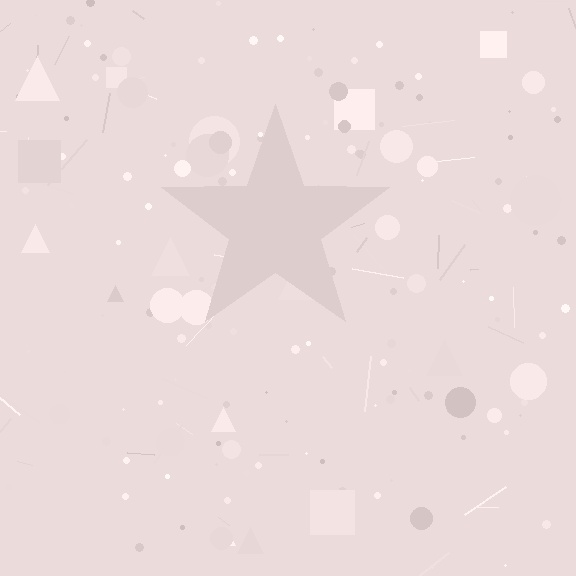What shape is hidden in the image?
A star is hidden in the image.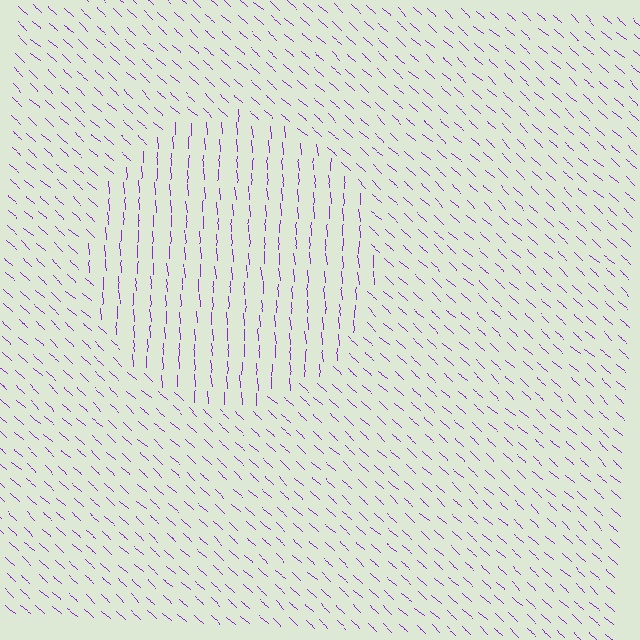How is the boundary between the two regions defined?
The boundary is defined purely by a change in line orientation (approximately 45 degrees difference). All lines are the same color and thickness.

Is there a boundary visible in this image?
Yes, there is a texture boundary formed by a change in line orientation.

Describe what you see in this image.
The image is filled with small purple line segments. A circle region in the image has lines oriented differently from the surrounding lines, creating a visible texture boundary.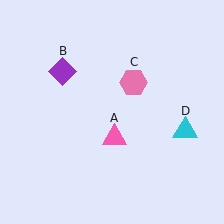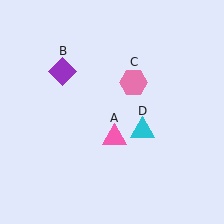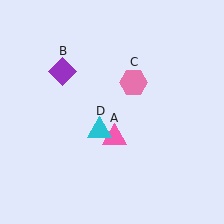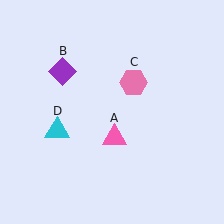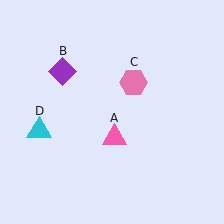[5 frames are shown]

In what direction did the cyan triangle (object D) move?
The cyan triangle (object D) moved left.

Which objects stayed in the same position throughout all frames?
Pink triangle (object A) and purple diamond (object B) and pink hexagon (object C) remained stationary.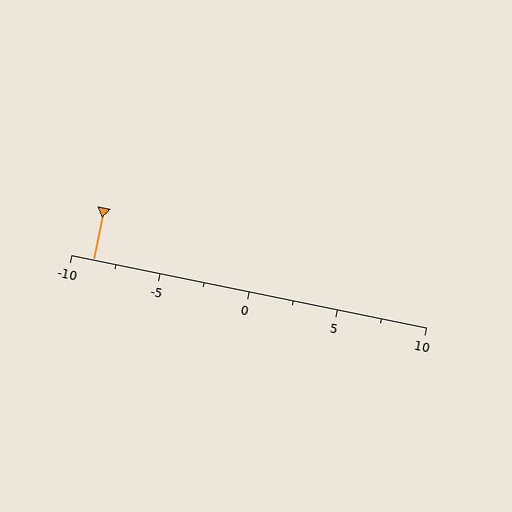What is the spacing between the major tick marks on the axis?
The major ticks are spaced 5 apart.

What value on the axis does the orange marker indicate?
The marker indicates approximately -8.8.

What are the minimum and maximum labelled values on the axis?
The axis runs from -10 to 10.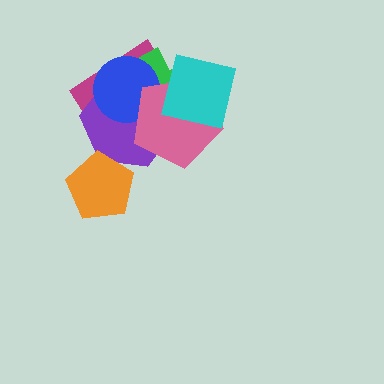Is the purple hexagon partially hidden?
Yes, it is partially covered by another shape.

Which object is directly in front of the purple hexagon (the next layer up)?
The blue circle is directly in front of the purple hexagon.